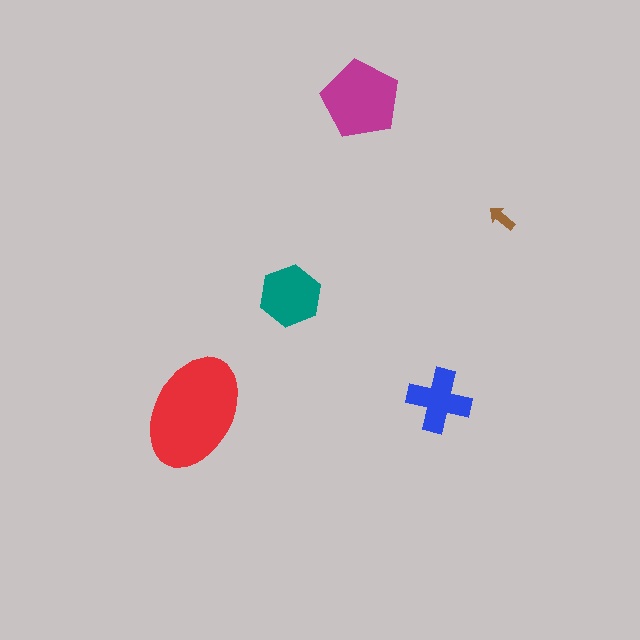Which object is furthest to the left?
The red ellipse is leftmost.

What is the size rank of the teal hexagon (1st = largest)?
3rd.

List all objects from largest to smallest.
The red ellipse, the magenta pentagon, the teal hexagon, the blue cross, the brown arrow.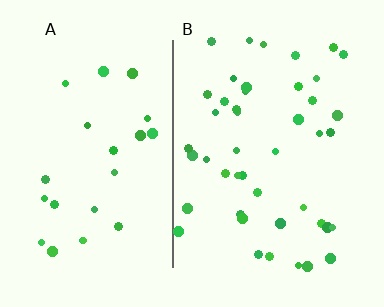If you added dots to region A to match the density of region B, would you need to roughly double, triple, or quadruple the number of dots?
Approximately double.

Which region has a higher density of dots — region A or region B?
B (the right).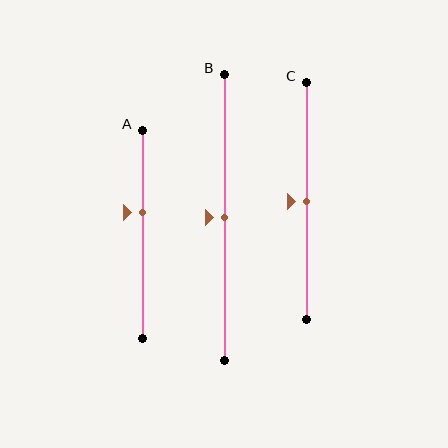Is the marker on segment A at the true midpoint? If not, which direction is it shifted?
No, the marker on segment A is shifted upward by about 10% of the segment length.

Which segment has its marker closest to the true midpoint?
Segment B has its marker closest to the true midpoint.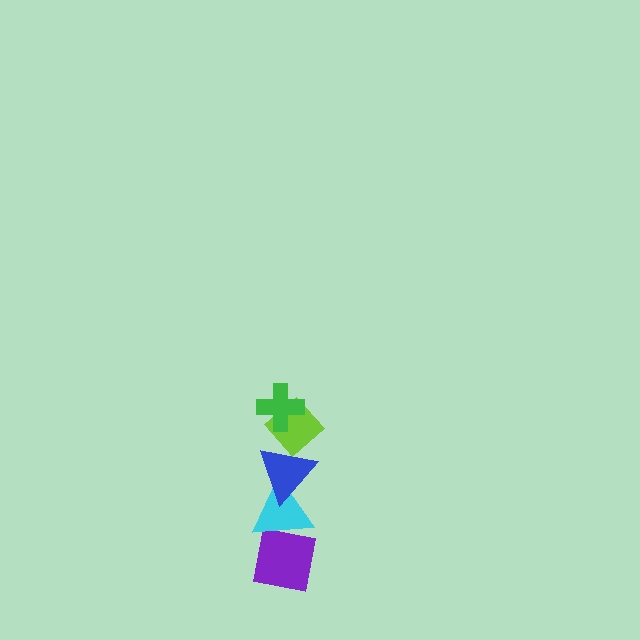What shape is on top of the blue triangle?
The lime diamond is on top of the blue triangle.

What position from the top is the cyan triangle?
The cyan triangle is 4th from the top.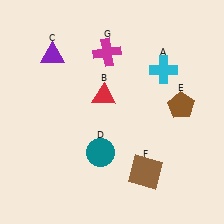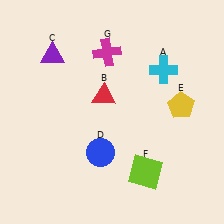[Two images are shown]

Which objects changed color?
D changed from teal to blue. E changed from brown to yellow. F changed from brown to lime.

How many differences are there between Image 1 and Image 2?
There are 3 differences between the two images.